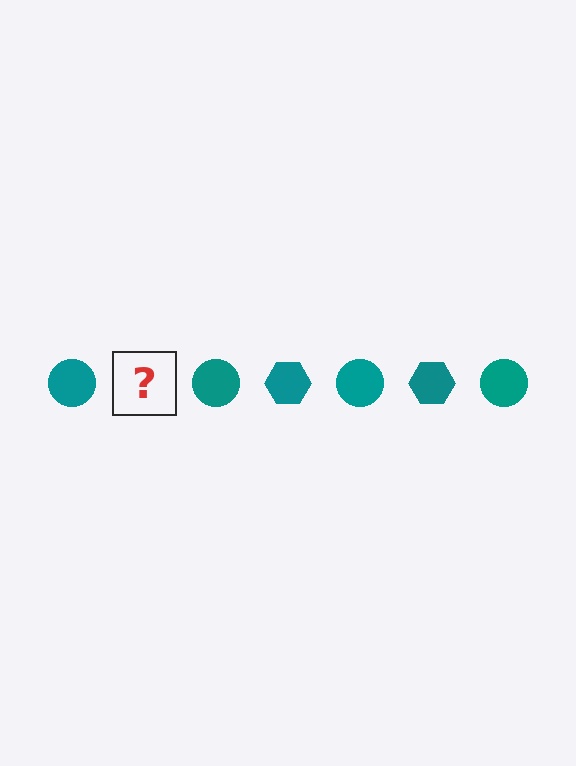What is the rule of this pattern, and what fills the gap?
The rule is that the pattern cycles through circle, hexagon shapes in teal. The gap should be filled with a teal hexagon.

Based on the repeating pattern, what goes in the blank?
The blank should be a teal hexagon.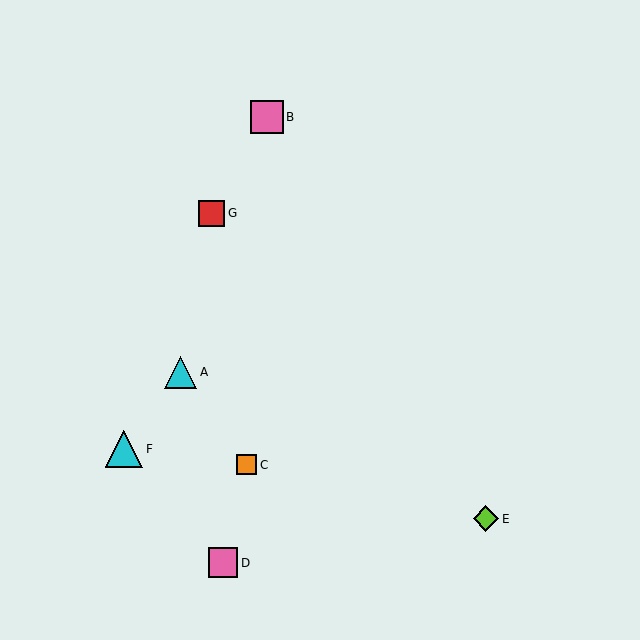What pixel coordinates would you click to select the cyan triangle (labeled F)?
Click at (124, 449) to select the cyan triangle F.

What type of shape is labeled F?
Shape F is a cyan triangle.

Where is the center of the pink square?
The center of the pink square is at (267, 117).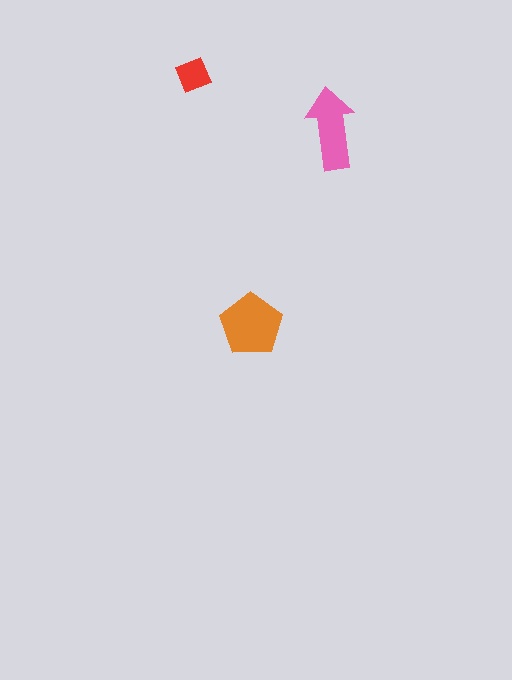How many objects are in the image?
There are 3 objects in the image.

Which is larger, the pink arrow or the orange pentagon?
The orange pentagon.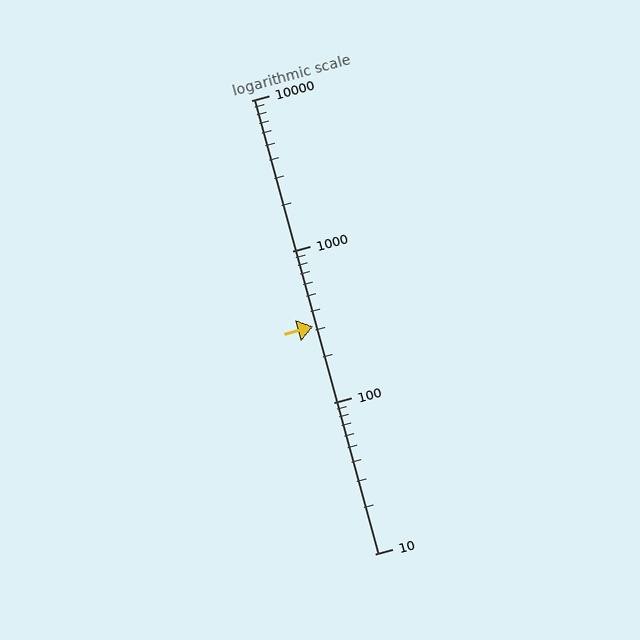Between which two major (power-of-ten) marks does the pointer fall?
The pointer is between 100 and 1000.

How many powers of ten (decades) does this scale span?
The scale spans 3 decades, from 10 to 10000.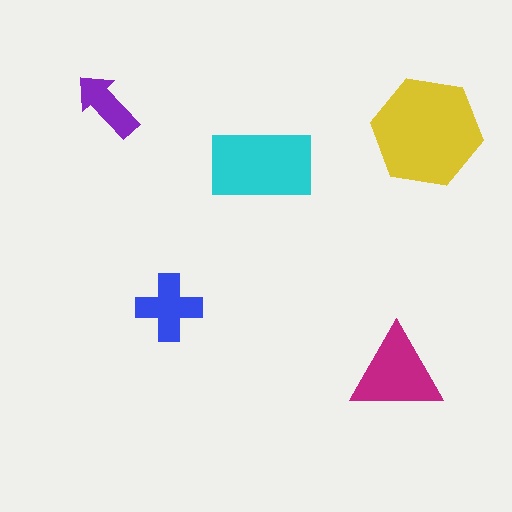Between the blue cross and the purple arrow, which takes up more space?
The blue cross.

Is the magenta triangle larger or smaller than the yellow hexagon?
Smaller.